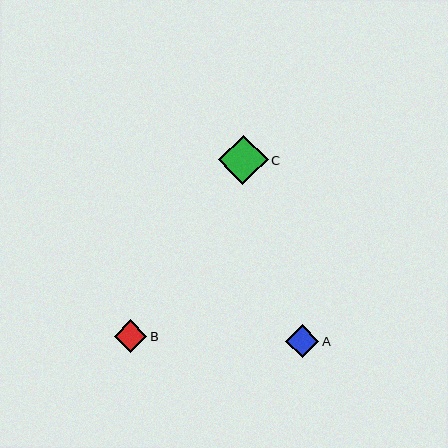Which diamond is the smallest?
Diamond B is the smallest with a size of approximately 32 pixels.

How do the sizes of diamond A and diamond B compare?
Diamond A and diamond B are approximately the same size.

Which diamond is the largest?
Diamond C is the largest with a size of approximately 50 pixels.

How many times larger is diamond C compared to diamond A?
Diamond C is approximately 1.5 times the size of diamond A.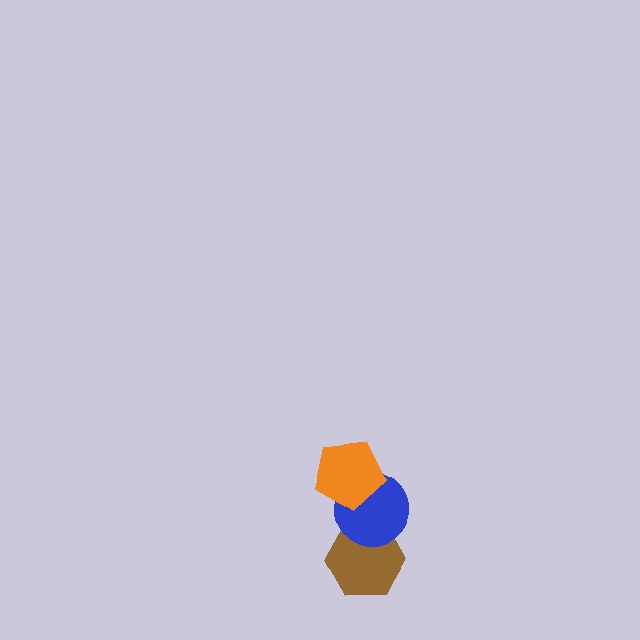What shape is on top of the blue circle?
The orange pentagon is on top of the blue circle.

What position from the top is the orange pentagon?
The orange pentagon is 1st from the top.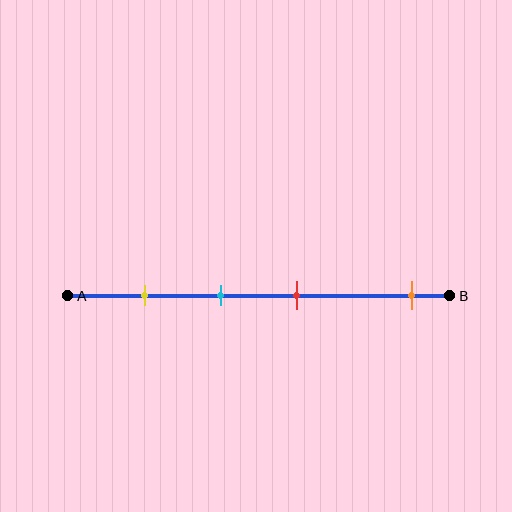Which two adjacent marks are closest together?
The cyan and red marks are the closest adjacent pair.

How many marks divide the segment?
There are 4 marks dividing the segment.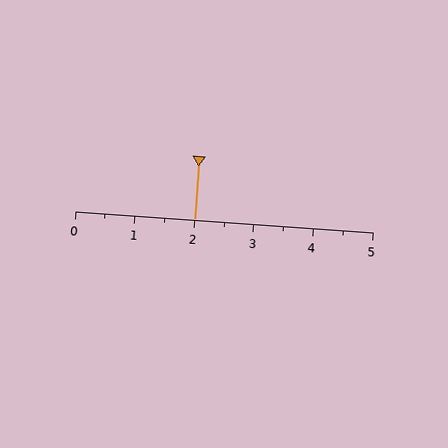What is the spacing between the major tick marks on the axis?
The major ticks are spaced 1 apart.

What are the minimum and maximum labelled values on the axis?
The axis runs from 0 to 5.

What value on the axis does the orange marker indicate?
The marker indicates approximately 2.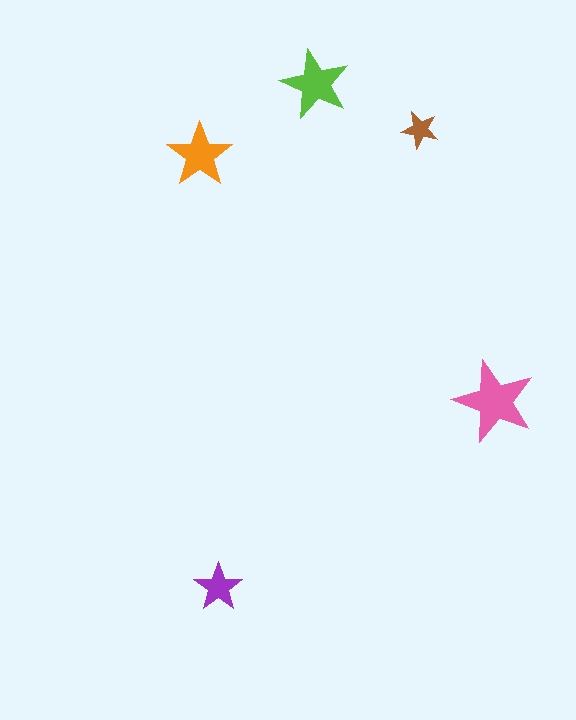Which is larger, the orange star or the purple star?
The orange one.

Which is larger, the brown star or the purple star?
The purple one.